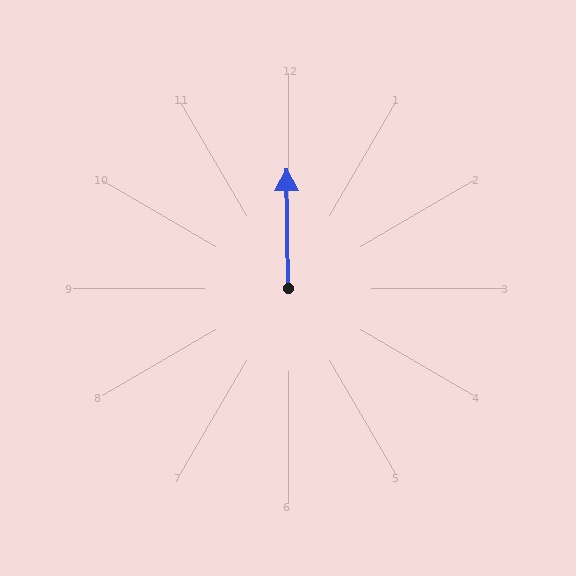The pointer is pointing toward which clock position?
Roughly 12 o'clock.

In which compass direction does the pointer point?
North.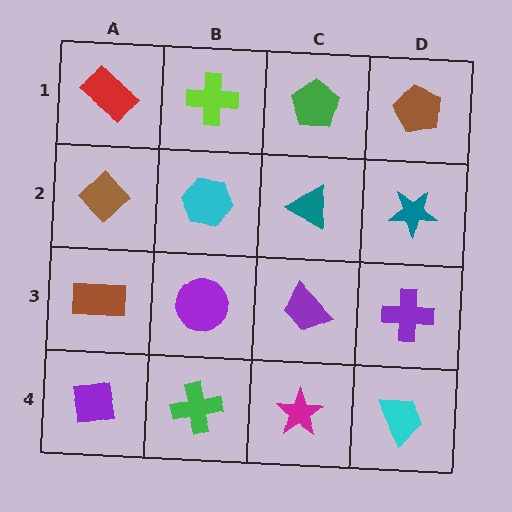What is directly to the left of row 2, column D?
A teal triangle.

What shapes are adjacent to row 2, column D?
A brown pentagon (row 1, column D), a purple cross (row 3, column D), a teal triangle (row 2, column C).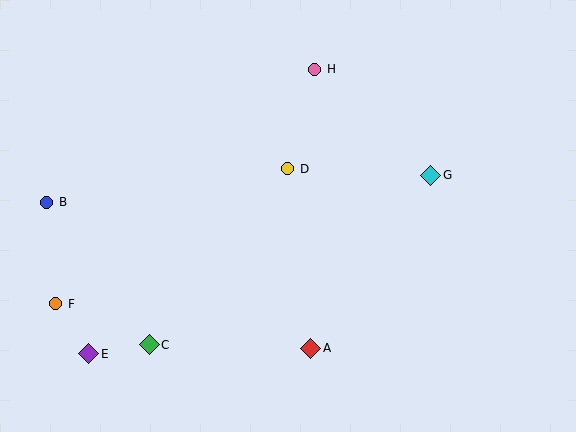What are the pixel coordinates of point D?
Point D is at (288, 169).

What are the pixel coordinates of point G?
Point G is at (431, 175).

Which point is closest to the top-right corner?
Point G is closest to the top-right corner.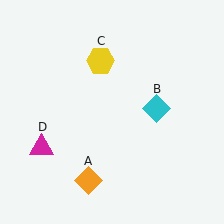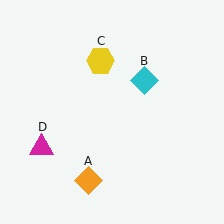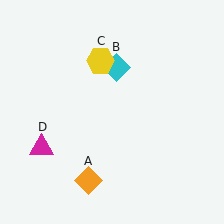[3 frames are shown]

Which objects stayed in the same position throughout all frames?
Orange diamond (object A) and yellow hexagon (object C) and magenta triangle (object D) remained stationary.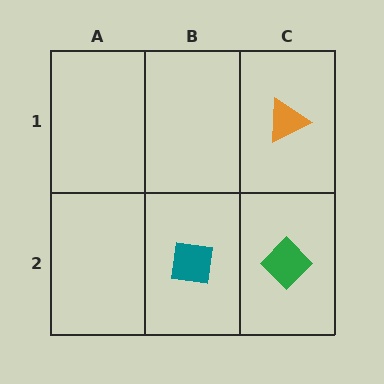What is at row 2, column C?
A green diamond.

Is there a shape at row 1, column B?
No, that cell is empty.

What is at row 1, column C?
An orange triangle.